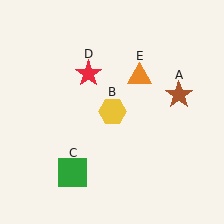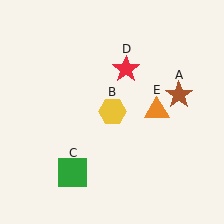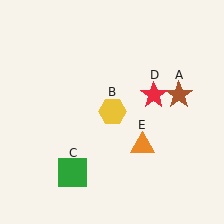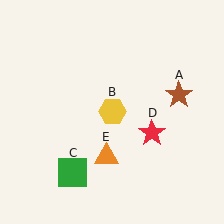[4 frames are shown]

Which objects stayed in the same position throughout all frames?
Brown star (object A) and yellow hexagon (object B) and green square (object C) remained stationary.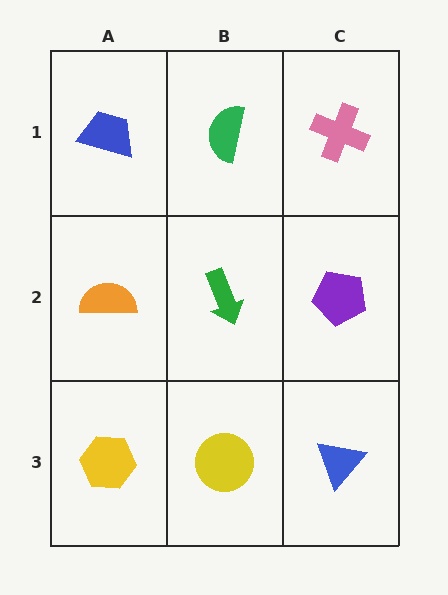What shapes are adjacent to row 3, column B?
A green arrow (row 2, column B), a yellow hexagon (row 3, column A), a blue triangle (row 3, column C).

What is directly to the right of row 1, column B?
A pink cross.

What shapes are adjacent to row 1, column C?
A purple pentagon (row 2, column C), a green semicircle (row 1, column B).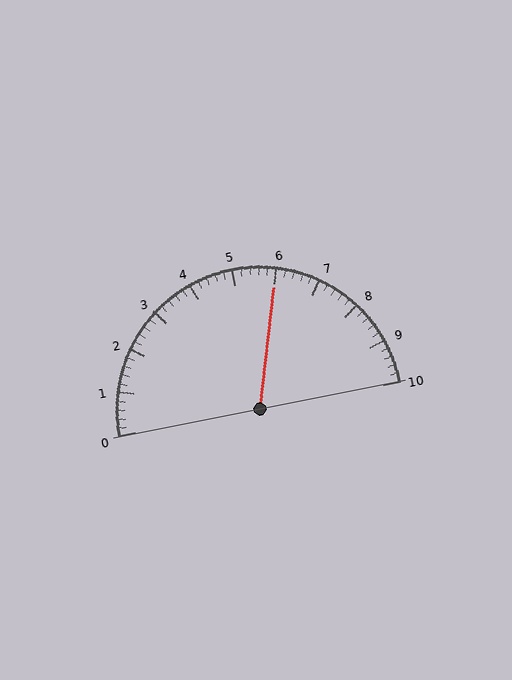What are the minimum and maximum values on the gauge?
The gauge ranges from 0 to 10.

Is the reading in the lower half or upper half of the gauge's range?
The reading is in the upper half of the range (0 to 10).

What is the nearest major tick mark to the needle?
The nearest major tick mark is 6.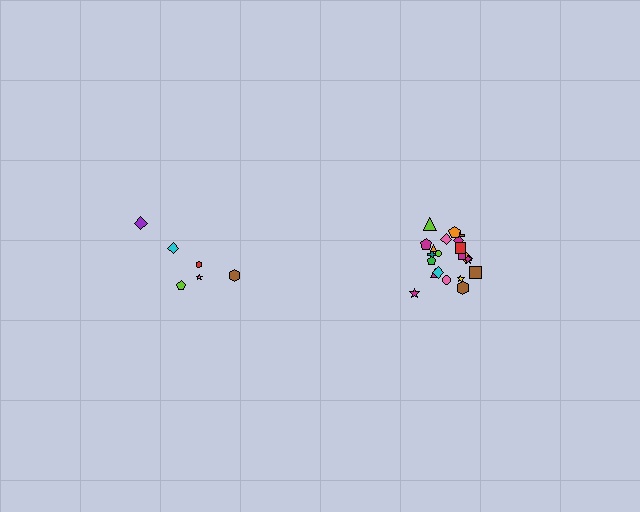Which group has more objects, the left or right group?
The right group.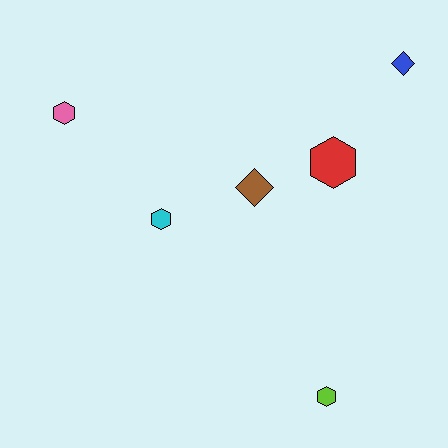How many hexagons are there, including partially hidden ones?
There are 4 hexagons.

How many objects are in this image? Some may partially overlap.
There are 6 objects.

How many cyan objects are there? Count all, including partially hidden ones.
There is 1 cyan object.